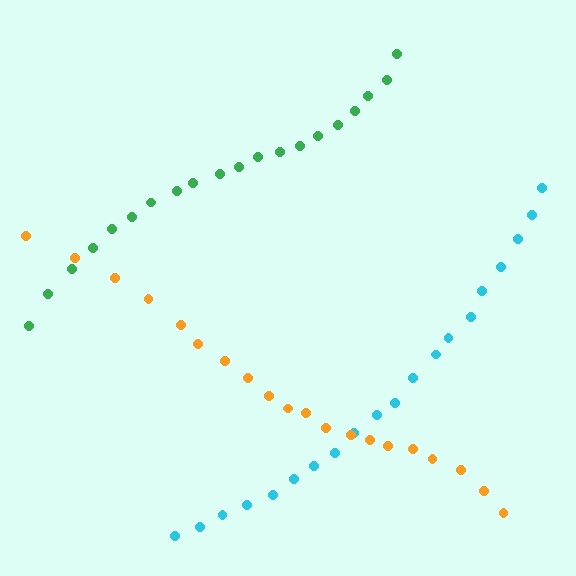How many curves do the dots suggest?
There are 3 distinct paths.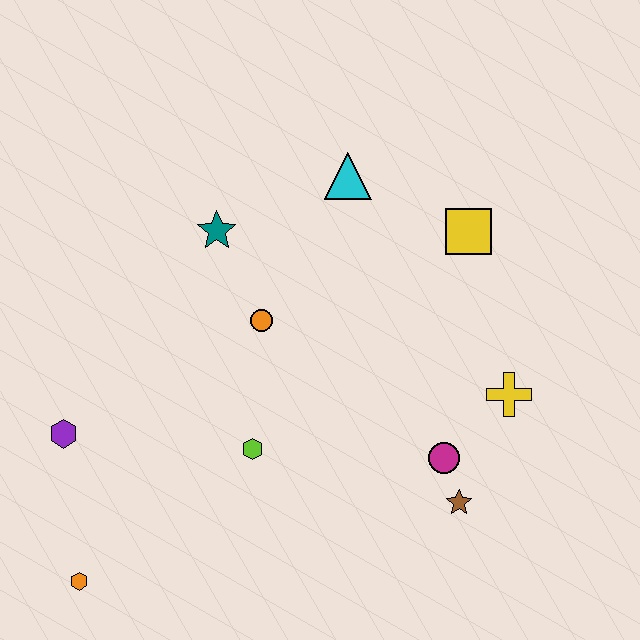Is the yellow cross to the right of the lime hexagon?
Yes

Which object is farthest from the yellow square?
The orange hexagon is farthest from the yellow square.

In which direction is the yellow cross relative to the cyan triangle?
The yellow cross is below the cyan triangle.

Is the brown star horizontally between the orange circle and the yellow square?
Yes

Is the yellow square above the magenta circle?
Yes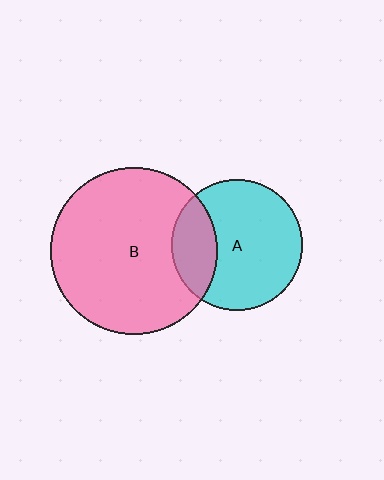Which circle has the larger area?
Circle B (pink).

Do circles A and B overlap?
Yes.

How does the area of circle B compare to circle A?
Approximately 1.6 times.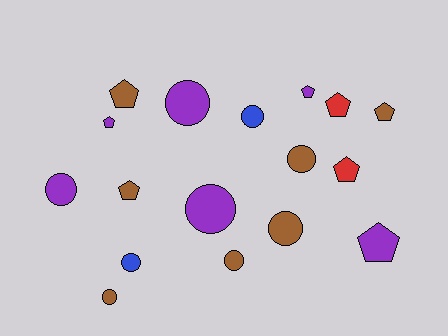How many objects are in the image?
There are 17 objects.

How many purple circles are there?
There are 3 purple circles.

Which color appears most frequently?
Brown, with 7 objects.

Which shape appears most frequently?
Circle, with 9 objects.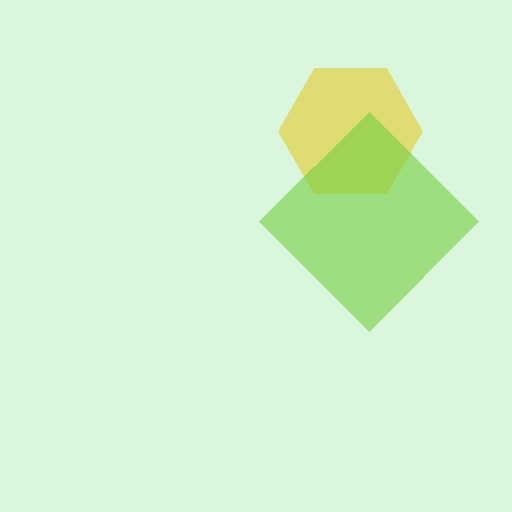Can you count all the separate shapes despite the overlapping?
Yes, there are 2 separate shapes.